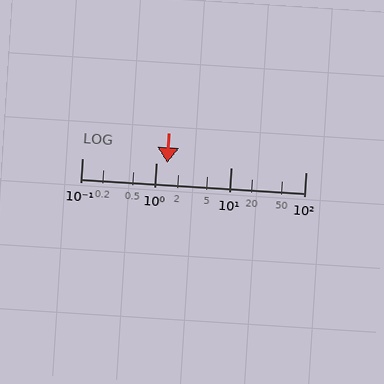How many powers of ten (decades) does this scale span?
The scale spans 3 decades, from 0.1 to 100.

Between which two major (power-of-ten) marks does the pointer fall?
The pointer is between 1 and 10.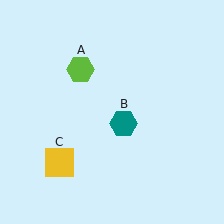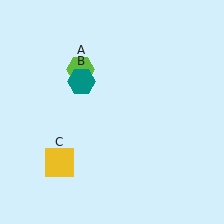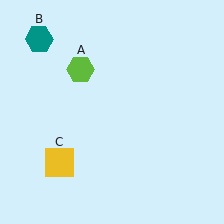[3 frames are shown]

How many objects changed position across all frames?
1 object changed position: teal hexagon (object B).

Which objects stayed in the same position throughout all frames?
Lime hexagon (object A) and yellow square (object C) remained stationary.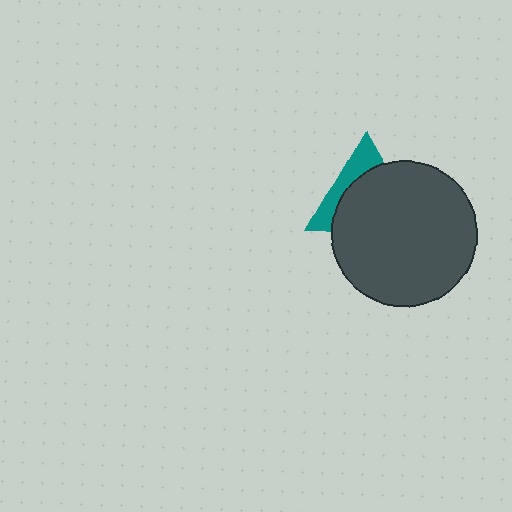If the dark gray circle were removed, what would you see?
You would see the complete teal triangle.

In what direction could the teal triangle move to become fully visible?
The teal triangle could move up. That would shift it out from behind the dark gray circle entirely.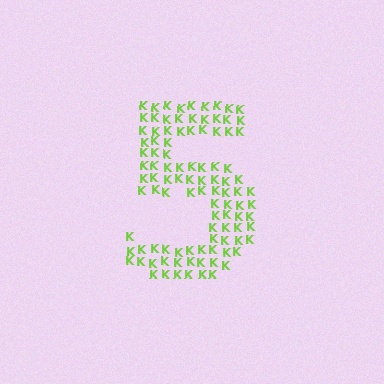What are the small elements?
The small elements are letter K's.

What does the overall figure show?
The overall figure shows the digit 5.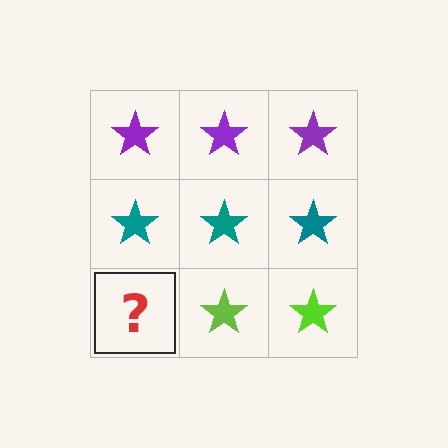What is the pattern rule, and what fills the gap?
The rule is that each row has a consistent color. The gap should be filled with a lime star.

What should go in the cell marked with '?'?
The missing cell should contain a lime star.